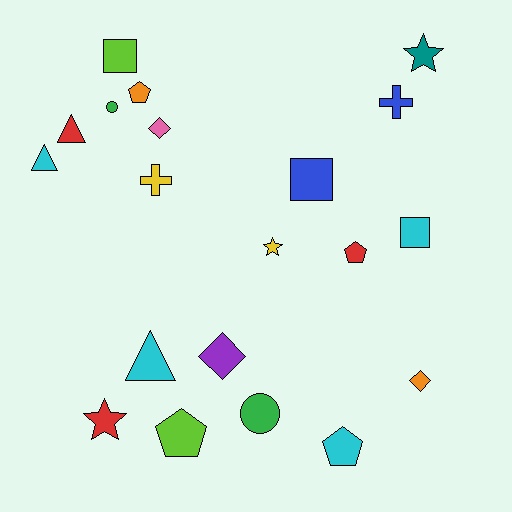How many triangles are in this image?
There are 3 triangles.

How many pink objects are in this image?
There is 1 pink object.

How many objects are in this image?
There are 20 objects.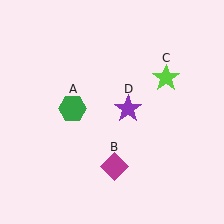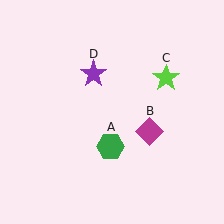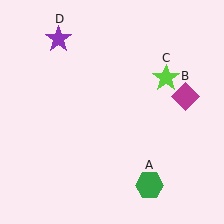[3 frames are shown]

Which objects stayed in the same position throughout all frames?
Lime star (object C) remained stationary.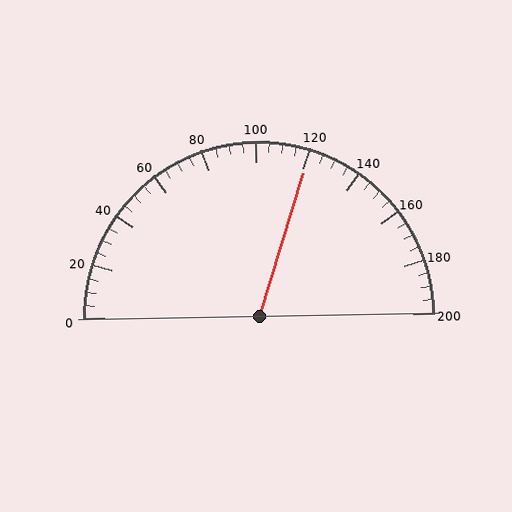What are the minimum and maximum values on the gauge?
The gauge ranges from 0 to 200.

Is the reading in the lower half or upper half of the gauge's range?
The reading is in the upper half of the range (0 to 200).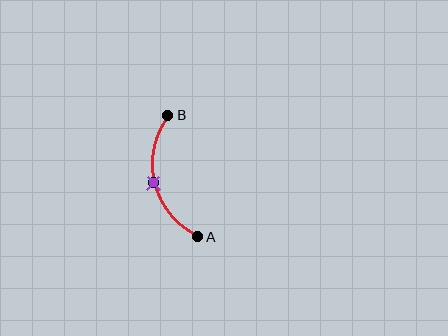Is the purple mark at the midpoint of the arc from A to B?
Yes. The purple mark lies on the arc at equal arc-length from both A and B — it is the arc midpoint.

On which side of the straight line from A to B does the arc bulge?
The arc bulges to the left of the straight line connecting A and B.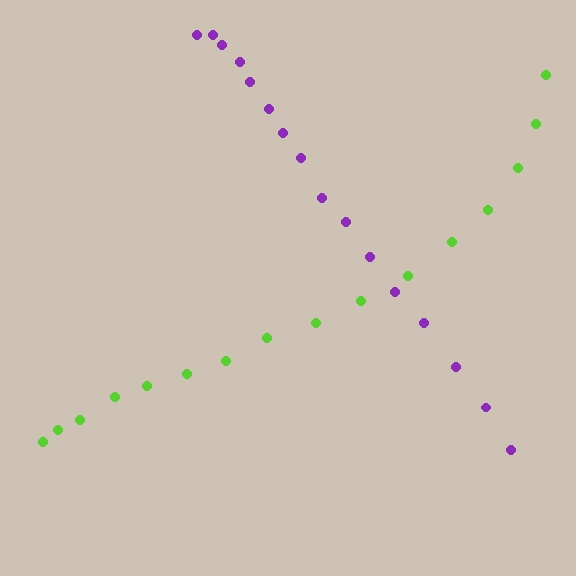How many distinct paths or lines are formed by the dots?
There are 2 distinct paths.